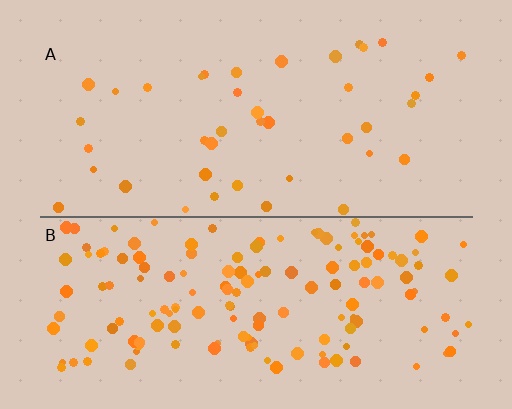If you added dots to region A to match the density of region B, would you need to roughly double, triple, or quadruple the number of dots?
Approximately quadruple.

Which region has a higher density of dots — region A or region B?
B (the bottom).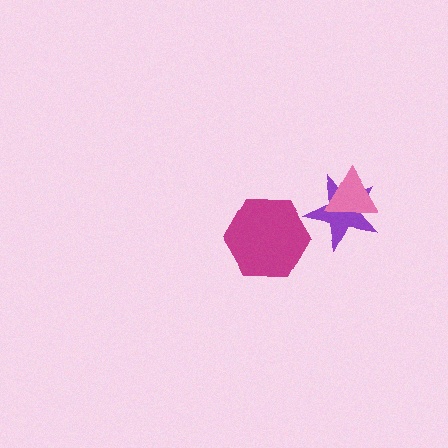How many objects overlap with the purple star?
1 object overlaps with the purple star.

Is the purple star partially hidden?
Yes, it is partially covered by another shape.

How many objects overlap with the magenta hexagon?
0 objects overlap with the magenta hexagon.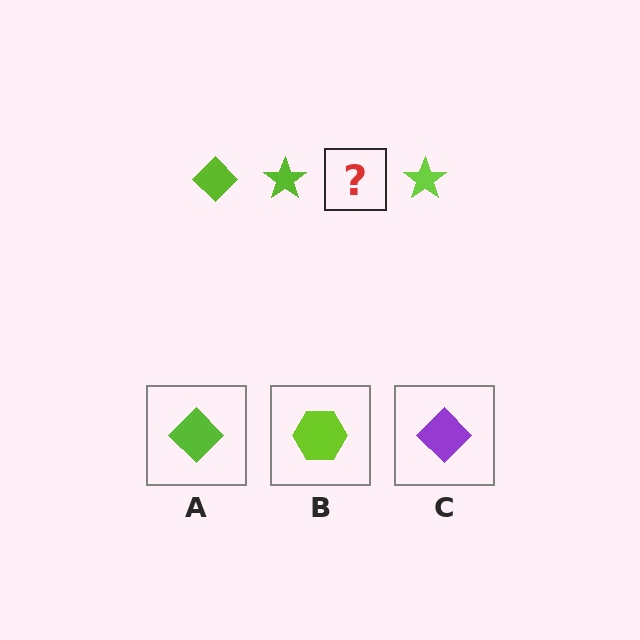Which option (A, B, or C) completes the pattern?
A.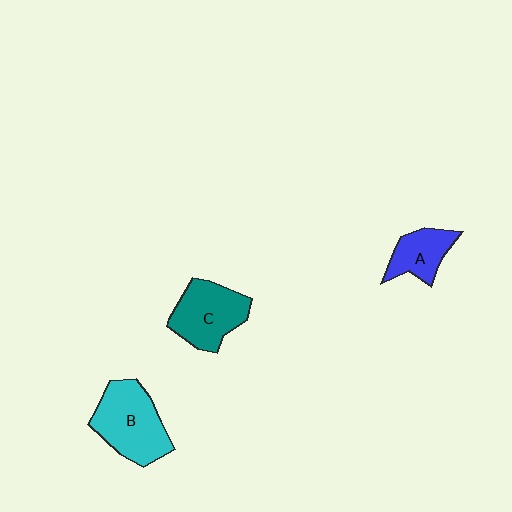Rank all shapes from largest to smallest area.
From largest to smallest: B (cyan), C (teal), A (blue).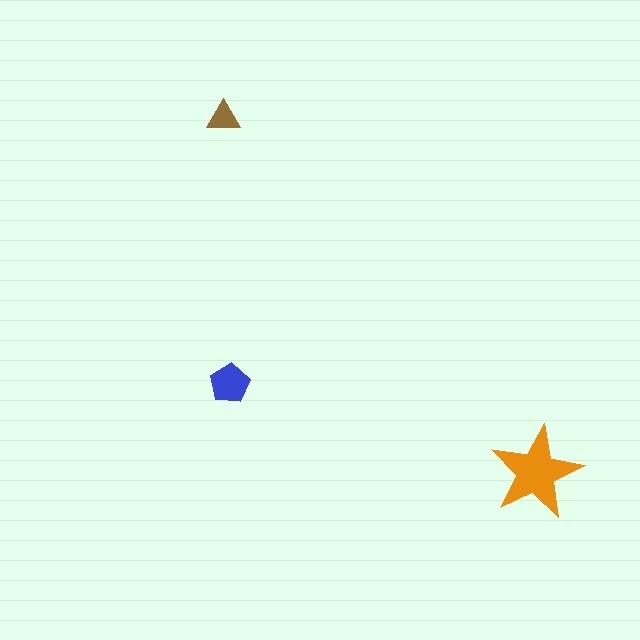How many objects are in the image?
There are 3 objects in the image.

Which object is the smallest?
The brown triangle.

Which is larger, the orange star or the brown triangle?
The orange star.